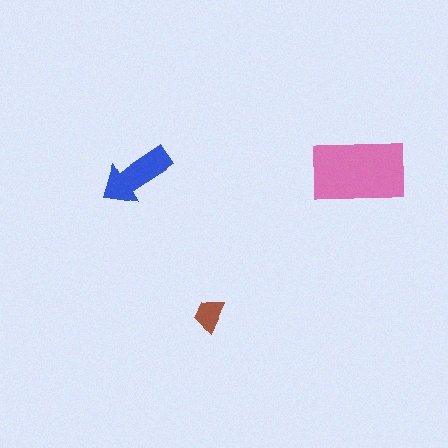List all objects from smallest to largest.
The brown trapezoid, the blue arrow, the pink rectangle.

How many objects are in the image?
There are 3 objects in the image.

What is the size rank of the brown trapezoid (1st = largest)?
3rd.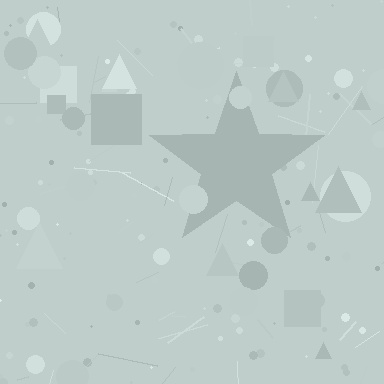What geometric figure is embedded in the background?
A star is embedded in the background.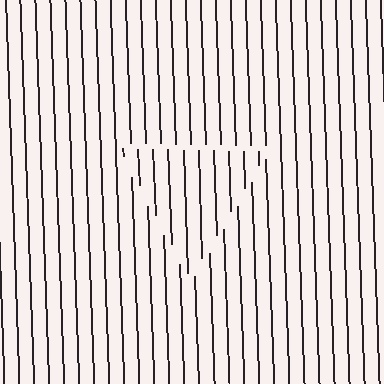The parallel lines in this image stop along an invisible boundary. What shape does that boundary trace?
An illusory triangle. The interior of the shape contains the same grating, shifted by half a period — the contour is defined by the phase discontinuity where line-ends from the inner and outer gratings abut.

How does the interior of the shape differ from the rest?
The interior of the shape contains the same grating, shifted by half a period — the contour is defined by the phase discontinuity where line-ends from the inner and outer gratings abut.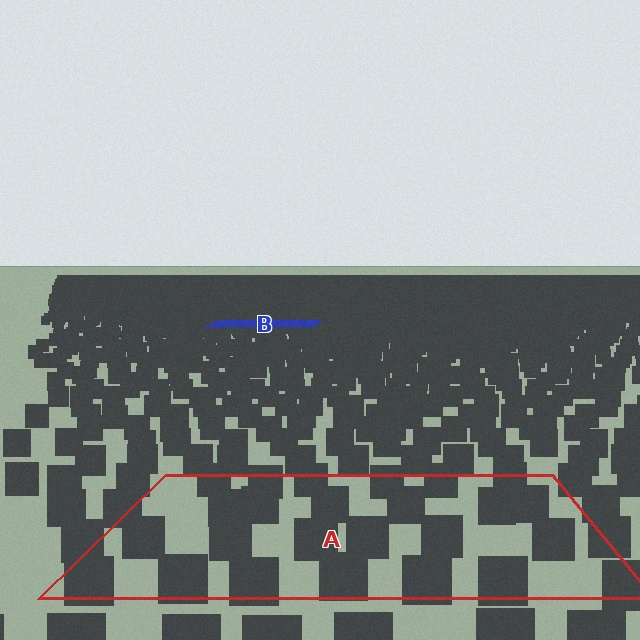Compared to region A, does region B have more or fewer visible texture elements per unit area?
Region B has more texture elements per unit area — they are packed more densely because it is farther away.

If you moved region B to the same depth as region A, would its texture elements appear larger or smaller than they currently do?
They would appear larger. At a closer depth, the same texture elements are projected at a bigger on-screen size.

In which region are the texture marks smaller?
The texture marks are smaller in region B, because it is farther away.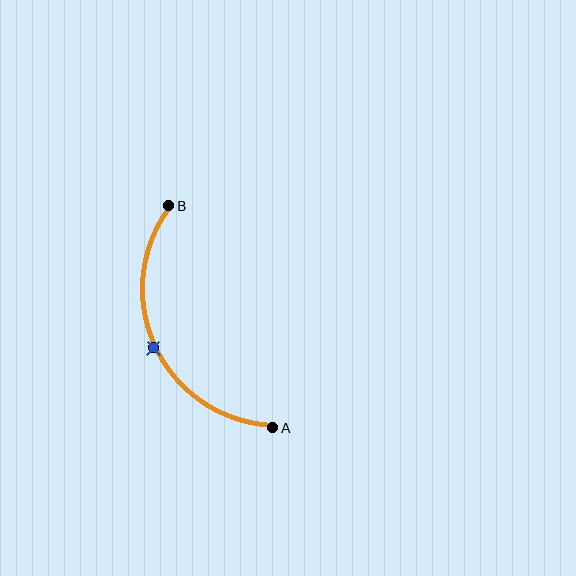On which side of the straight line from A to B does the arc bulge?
The arc bulges to the left of the straight line connecting A and B.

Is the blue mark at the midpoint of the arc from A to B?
Yes. The blue mark lies on the arc at equal arc-length from both A and B — it is the arc midpoint.